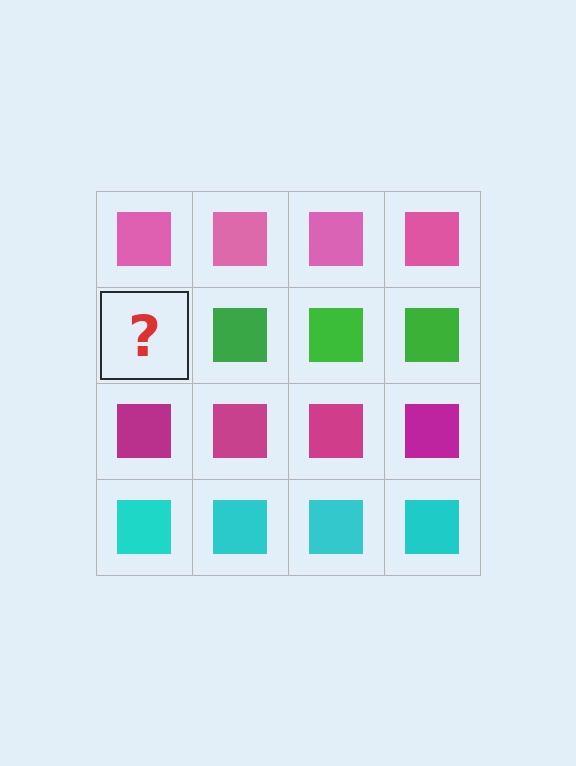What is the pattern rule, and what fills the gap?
The rule is that each row has a consistent color. The gap should be filled with a green square.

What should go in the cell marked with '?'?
The missing cell should contain a green square.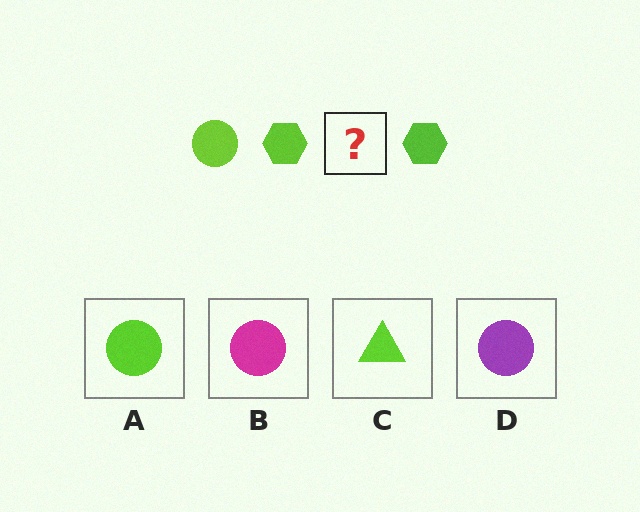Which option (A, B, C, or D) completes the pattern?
A.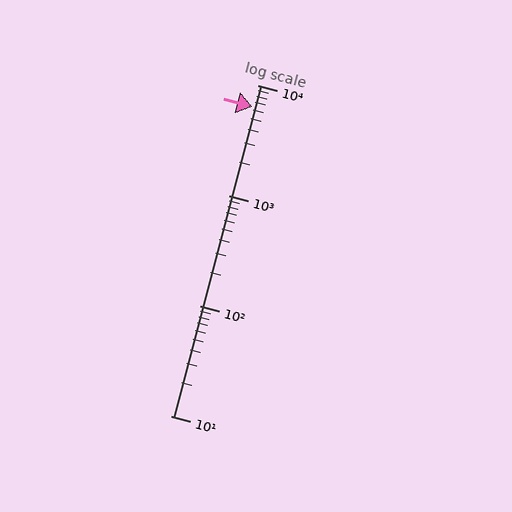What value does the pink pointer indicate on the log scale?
The pointer indicates approximately 6400.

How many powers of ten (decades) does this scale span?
The scale spans 3 decades, from 10 to 10000.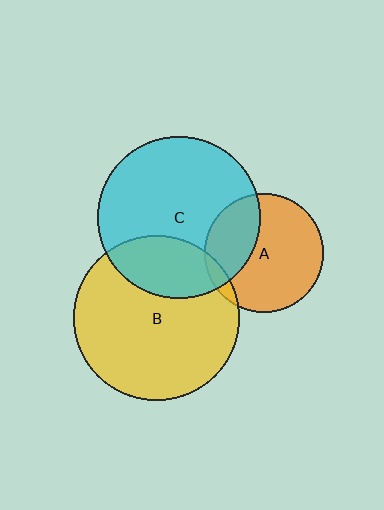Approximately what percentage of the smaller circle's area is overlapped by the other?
Approximately 30%.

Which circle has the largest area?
Circle B (yellow).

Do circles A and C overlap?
Yes.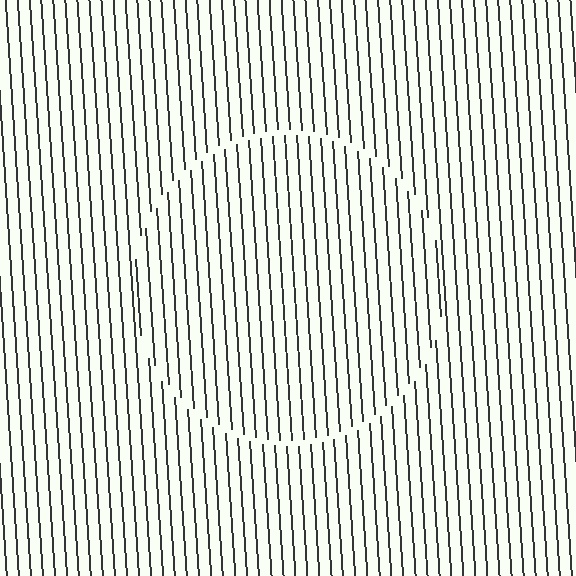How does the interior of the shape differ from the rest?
The interior of the shape contains the same grating, shifted by half a period — the contour is defined by the phase discontinuity where line-ends from the inner and outer gratings abut.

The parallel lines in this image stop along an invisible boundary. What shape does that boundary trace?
An illusory circle. The interior of the shape contains the same grating, shifted by half a period — the contour is defined by the phase discontinuity where line-ends from the inner and outer gratings abut.